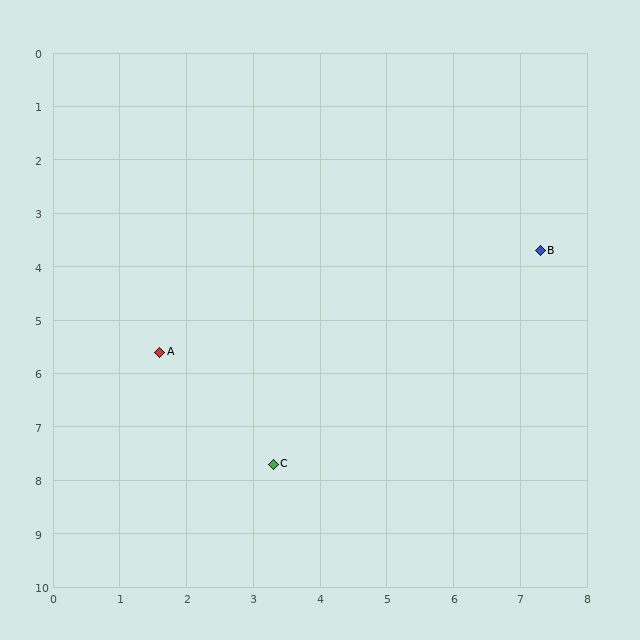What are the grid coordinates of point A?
Point A is at approximately (1.6, 5.6).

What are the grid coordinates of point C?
Point C is at approximately (3.3, 7.7).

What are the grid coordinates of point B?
Point B is at approximately (7.3, 3.7).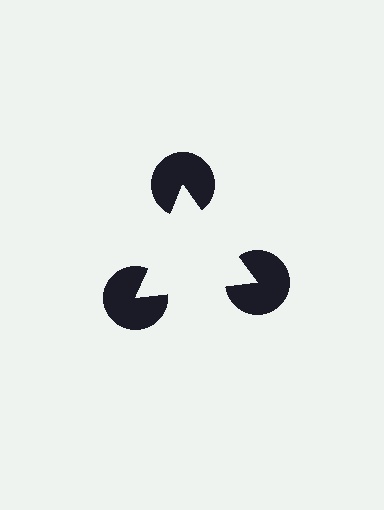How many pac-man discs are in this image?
There are 3 — one at each vertex of the illusory triangle.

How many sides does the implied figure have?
3 sides.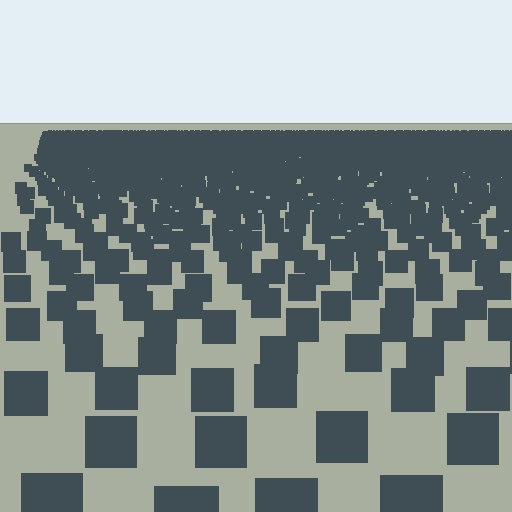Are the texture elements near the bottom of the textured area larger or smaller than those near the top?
Larger. Near the bottom, elements are closer to the viewer and appear at a bigger on-screen size.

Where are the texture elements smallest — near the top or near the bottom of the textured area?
Near the top.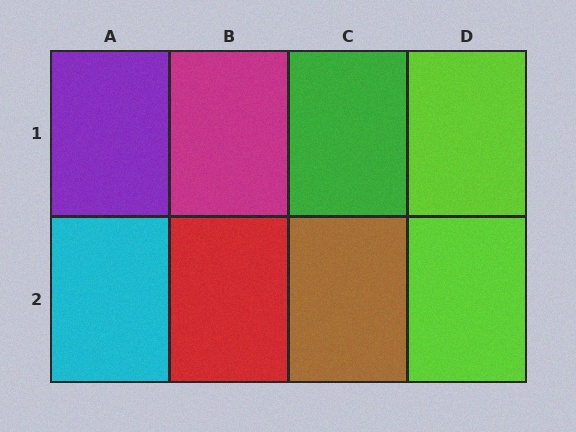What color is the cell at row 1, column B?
Magenta.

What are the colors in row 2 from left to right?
Cyan, red, brown, lime.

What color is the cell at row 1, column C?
Green.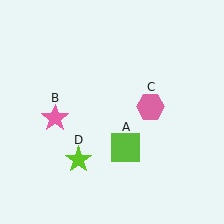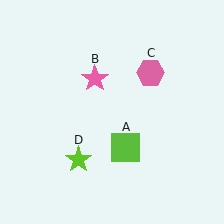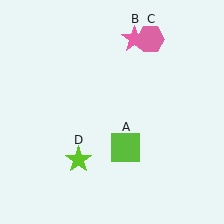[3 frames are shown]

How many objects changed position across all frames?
2 objects changed position: pink star (object B), pink hexagon (object C).